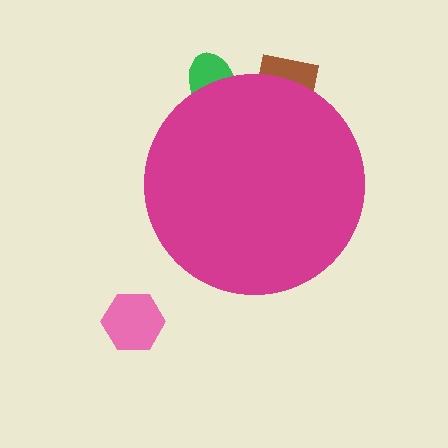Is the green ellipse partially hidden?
Yes, the green ellipse is partially hidden behind the magenta circle.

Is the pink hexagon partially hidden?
No, the pink hexagon is fully visible.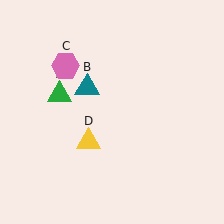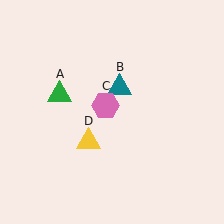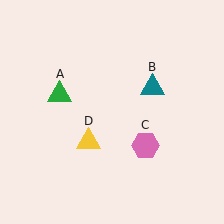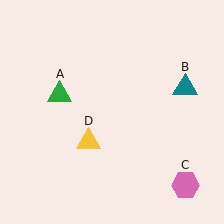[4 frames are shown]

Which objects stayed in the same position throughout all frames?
Green triangle (object A) and yellow triangle (object D) remained stationary.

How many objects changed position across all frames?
2 objects changed position: teal triangle (object B), pink hexagon (object C).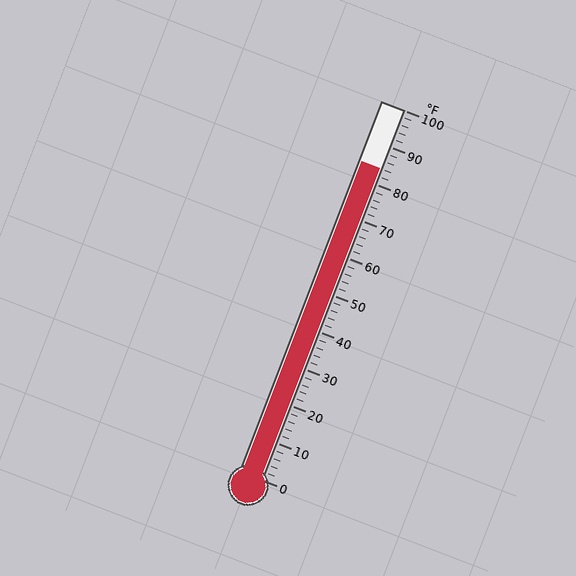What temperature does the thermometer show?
The thermometer shows approximately 84°F.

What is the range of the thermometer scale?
The thermometer scale ranges from 0°F to 100°F.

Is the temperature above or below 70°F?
The temperature is above 70°F.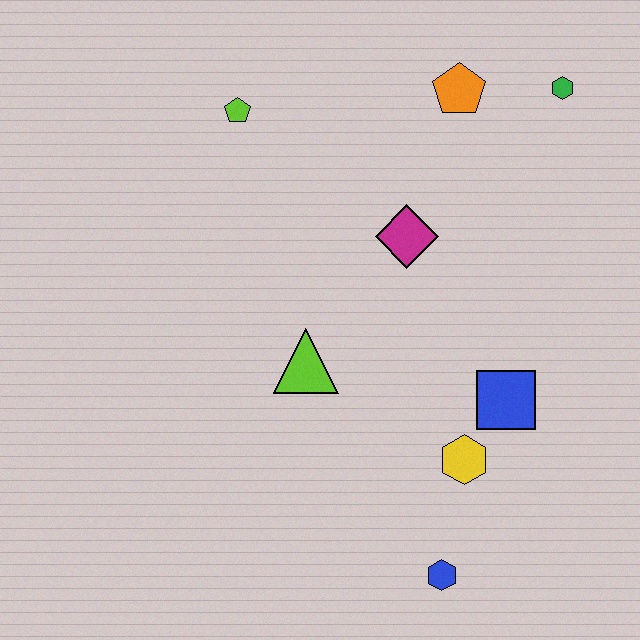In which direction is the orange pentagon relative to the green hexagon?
The orange pentagon is to the left of the green hexagon.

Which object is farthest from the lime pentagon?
The blue hexagon is farthest from the lime pentagon.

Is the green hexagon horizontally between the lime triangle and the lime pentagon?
No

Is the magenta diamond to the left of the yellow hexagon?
Yes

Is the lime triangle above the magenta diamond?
No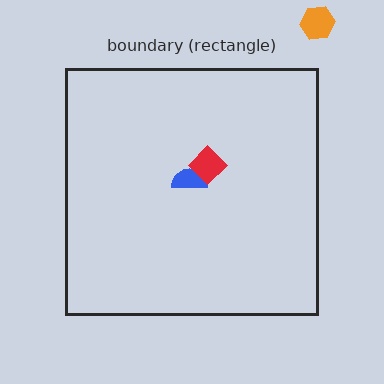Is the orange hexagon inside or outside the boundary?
Outside.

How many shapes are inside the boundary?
2 inside, 1 outside.